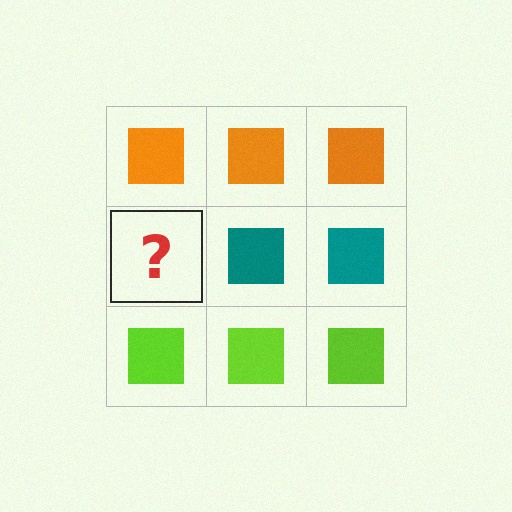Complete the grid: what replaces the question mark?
The question mark should be replaced with a teal square.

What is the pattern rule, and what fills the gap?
The rule is that each row has a consistent color. The gap should be filled with a teal square.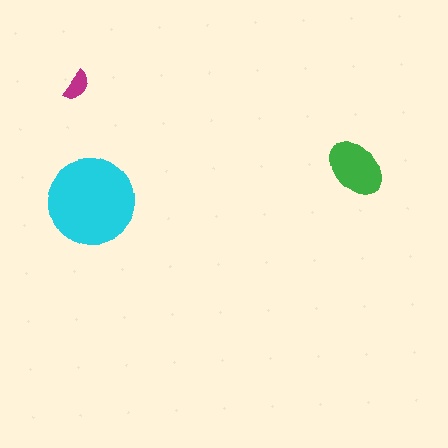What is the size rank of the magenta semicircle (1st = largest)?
3rd.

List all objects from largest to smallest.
The cyan circle, the green ellipse, the magenta semicircle.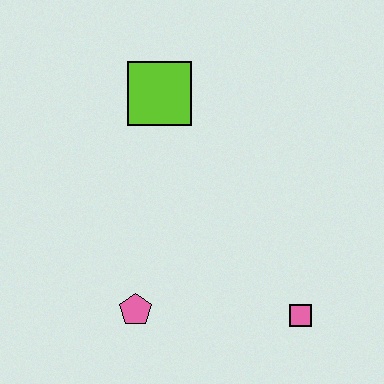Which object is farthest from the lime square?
The pink square is farthest from the lime square.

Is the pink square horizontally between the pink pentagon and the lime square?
No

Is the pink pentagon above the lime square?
No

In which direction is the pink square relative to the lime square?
The pink square is below the lime square.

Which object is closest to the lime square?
The pink pentagon is closest to the lime square.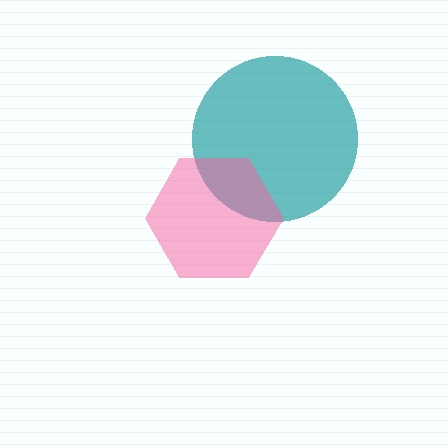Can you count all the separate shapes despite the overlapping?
Yes, there are 2 separate shapes.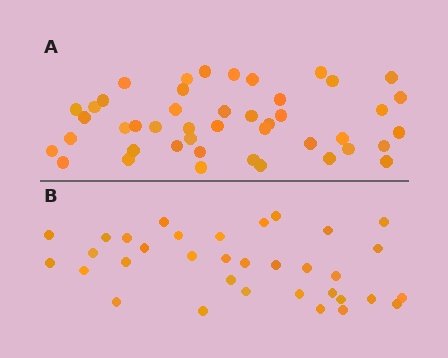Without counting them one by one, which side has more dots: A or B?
Region A (the top region) has more dots.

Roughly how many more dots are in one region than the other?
Region A has roughly 12 or so more dots than region B.